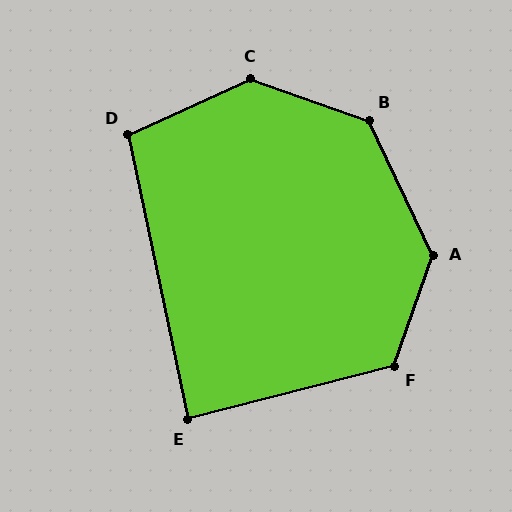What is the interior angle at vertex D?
Approximately 102 degrees (obtuse).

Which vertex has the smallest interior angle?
E, at approximately 88 degrees.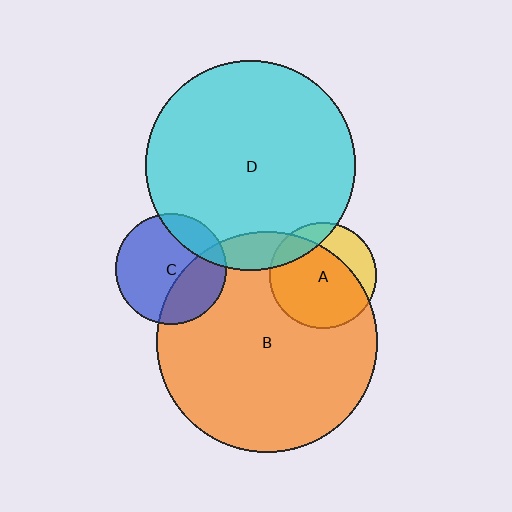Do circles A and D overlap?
Yes.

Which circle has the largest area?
Circle B (orange).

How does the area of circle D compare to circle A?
Approximately 3.9 times.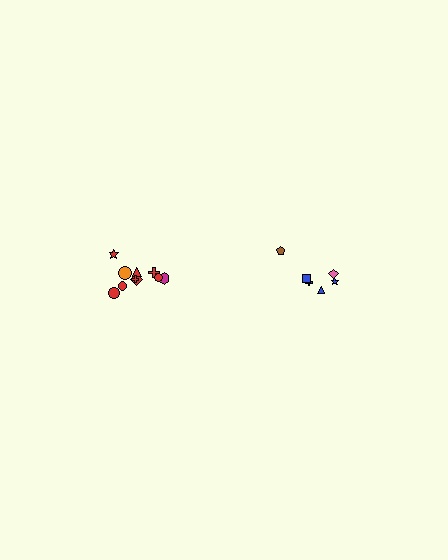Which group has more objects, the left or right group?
The left group.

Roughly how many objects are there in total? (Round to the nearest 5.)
Roughly 15 objects in total.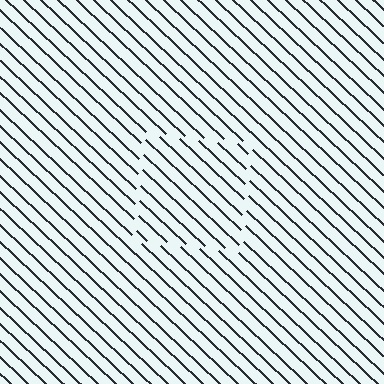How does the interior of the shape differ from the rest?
The interior of the shape contains the same grating, shifted by half a period — the contour is defined by the phase discontinuity where line-ends from the inner and outer gratings abut.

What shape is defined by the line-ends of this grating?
An illusory square. The interior of the shape contains the same grating, shifted by half a period — the contour is defined by the phase discontinuity where line-ends from the inner and outer gratings abut.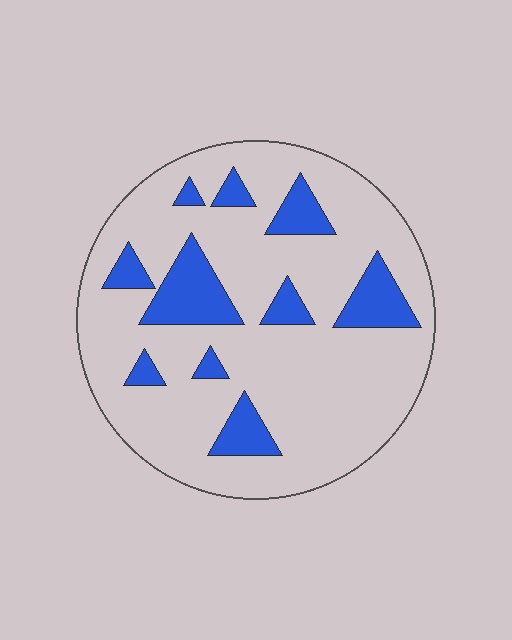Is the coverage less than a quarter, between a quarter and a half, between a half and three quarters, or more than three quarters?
Less than a quarter.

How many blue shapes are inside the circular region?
10.